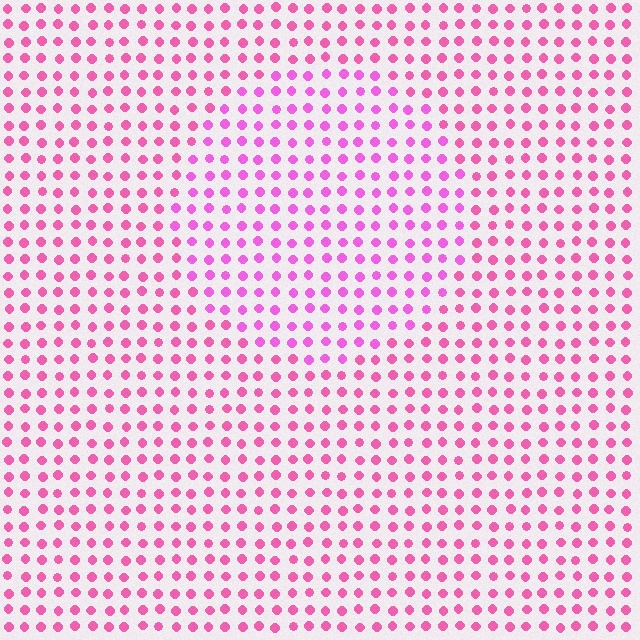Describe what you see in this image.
The image is filled with small pink elements in a uniform arrangement. A circle-shaped region is visible where the elements are tinted to a slightly different hue, forming a subtle color boundary.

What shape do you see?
I see a circle.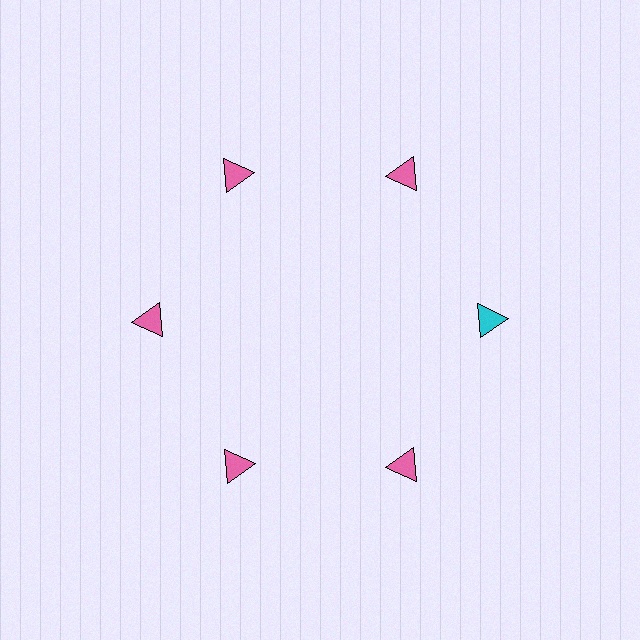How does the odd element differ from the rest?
It has a different color: cyan instead of pink.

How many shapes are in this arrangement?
There are 6 shapes arranged in a ring pattern.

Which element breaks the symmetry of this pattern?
The cyan triangle at roughly the 3 o'clock position breaks the symmetry. All other shapes are pink triangles.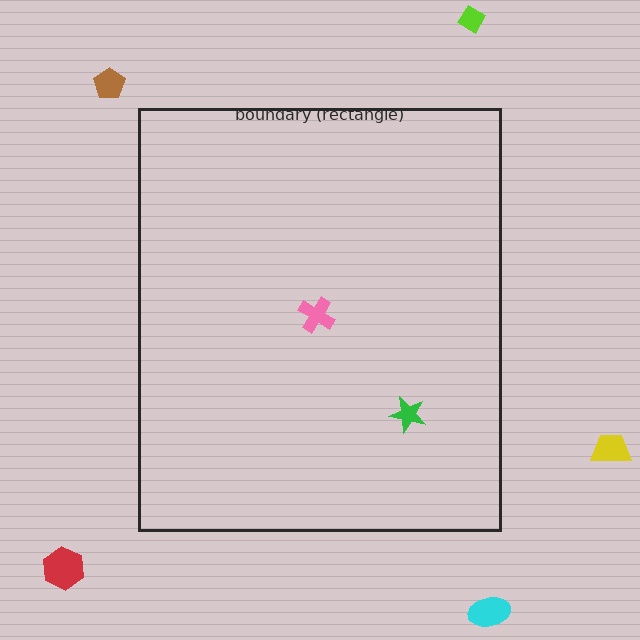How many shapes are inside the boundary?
2 inside, 5 outside.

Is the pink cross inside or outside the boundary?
Inside.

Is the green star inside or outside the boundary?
Inside.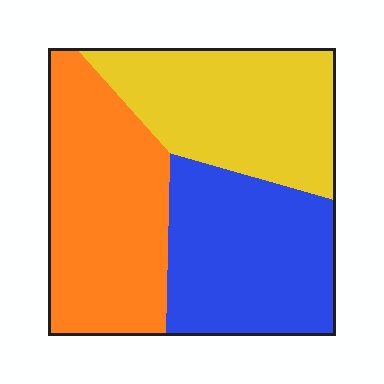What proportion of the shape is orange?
Orange covers around 35% of the shape.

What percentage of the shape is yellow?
Yellow takes up between a sixth and a third of the shape.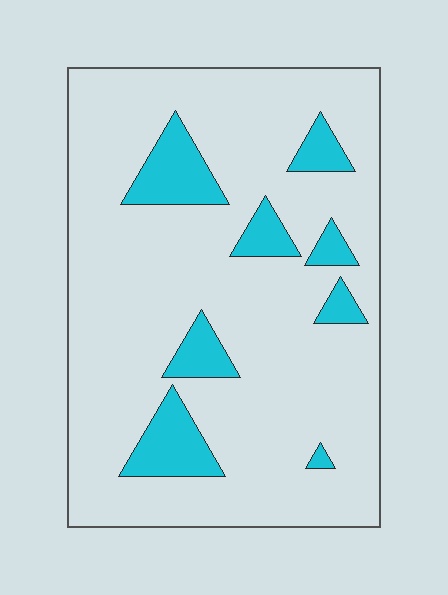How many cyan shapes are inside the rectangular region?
8.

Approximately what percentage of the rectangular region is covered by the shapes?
Approximately 15%.